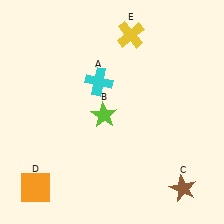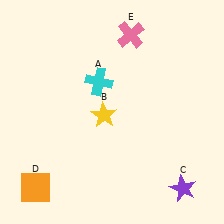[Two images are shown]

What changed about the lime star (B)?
In Image 1, B is lime. In Image 2, it changed to yellow.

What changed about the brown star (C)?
In Image 1, C is brown. In Image 2, it changed to purple.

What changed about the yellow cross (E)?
In Image 1, E is yellow. In Image 2, it changed to pink.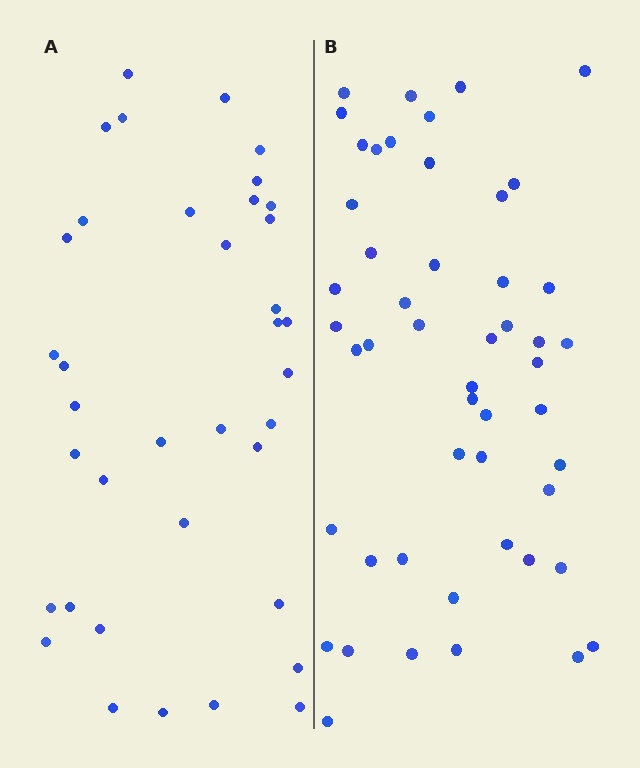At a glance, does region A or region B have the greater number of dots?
Region B (the right region) has more dots.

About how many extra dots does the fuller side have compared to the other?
Region B has approximately 15 more dots than region A.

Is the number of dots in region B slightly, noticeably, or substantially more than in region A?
Region B has noticeably more, but not dramatically so. The ratio is roughly 1.4 to 1.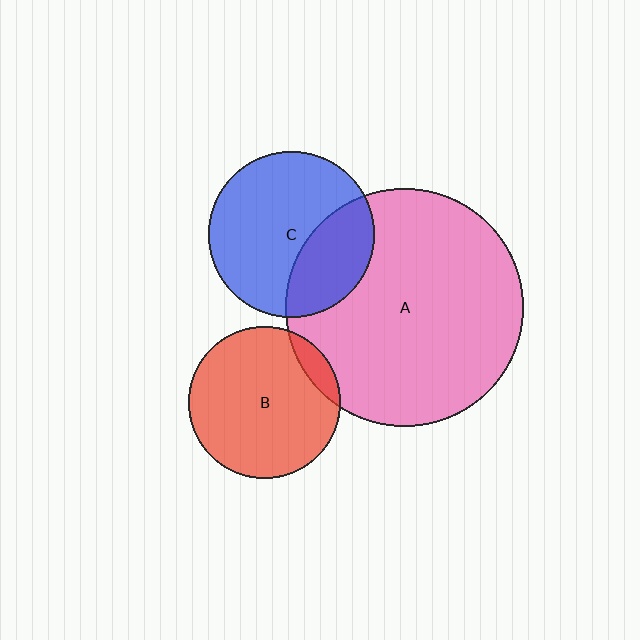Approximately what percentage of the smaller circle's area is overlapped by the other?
Approximately 30%.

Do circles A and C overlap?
Yes.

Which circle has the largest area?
Circle A (pink).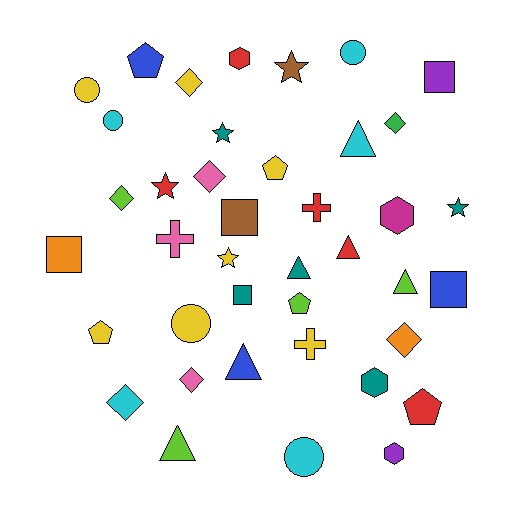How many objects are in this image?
There are 40 objects.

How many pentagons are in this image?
There are 5 pentagons.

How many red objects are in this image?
There are 5 red objects.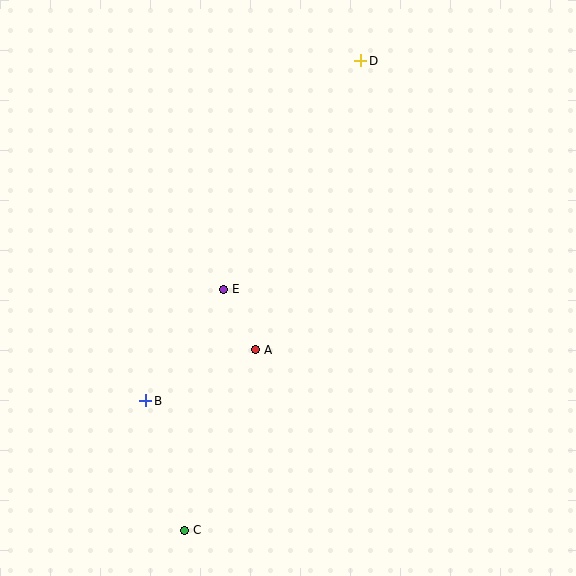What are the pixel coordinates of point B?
Point B is at (146, 401).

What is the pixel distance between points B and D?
The distance between B and D is 402 pixels.